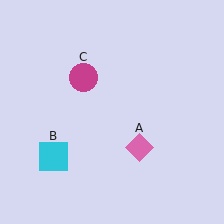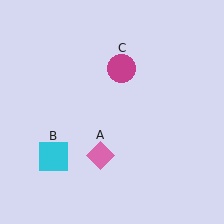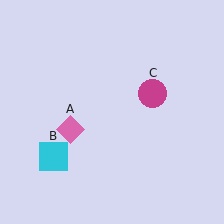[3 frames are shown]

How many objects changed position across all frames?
2 objects changed position: pink diamond (object A), magenta circle (object C).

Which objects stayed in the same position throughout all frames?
Cyan square (object B) remained stationary.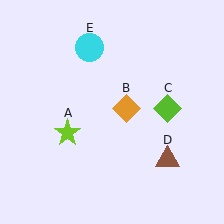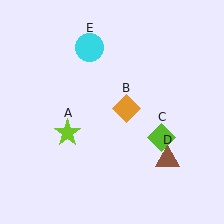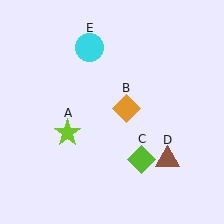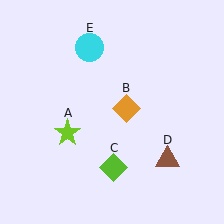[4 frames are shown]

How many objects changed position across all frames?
1 object changed position: lime diamond (object C).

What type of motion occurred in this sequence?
The lime diamond (object C) rotated clockwise around the center of the scene.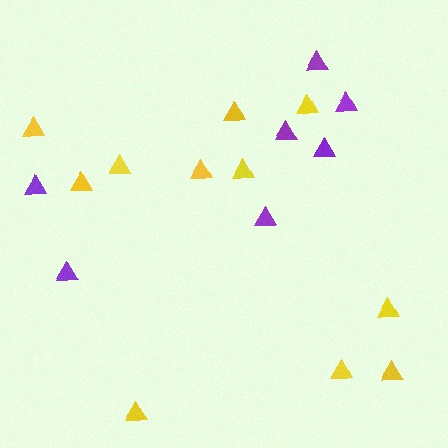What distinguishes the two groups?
There are 2 groups: one group of yellow triangles (11) and one group of purple triangles (7).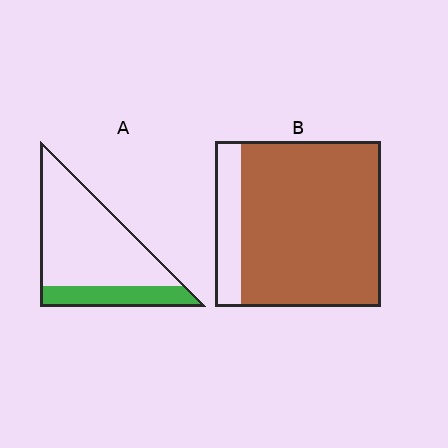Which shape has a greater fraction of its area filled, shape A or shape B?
Shape B.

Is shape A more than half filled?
No.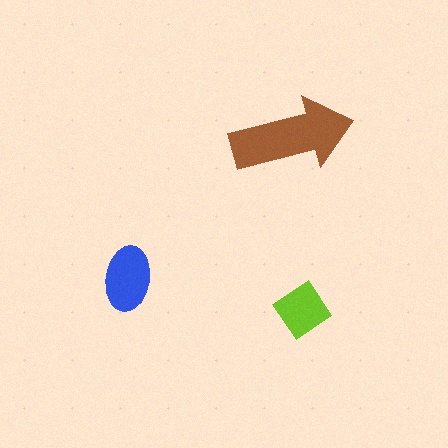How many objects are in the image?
There are 3 objects in the image.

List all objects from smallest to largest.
The lime diamond, the blue ellipse, the brown arrow.